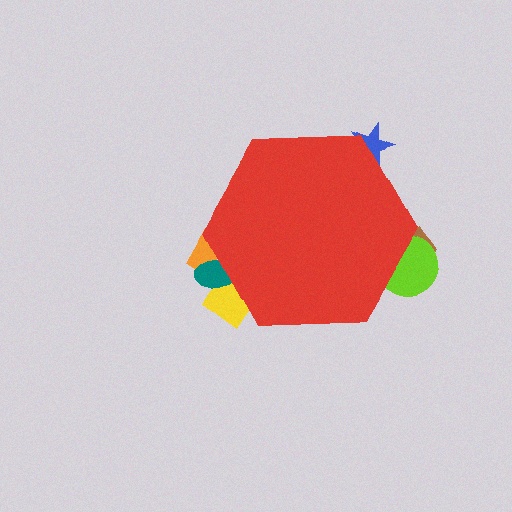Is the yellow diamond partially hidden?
Yes, the yellow diamond is partially hidden behind the red hexagon.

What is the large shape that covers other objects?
A red hexagon.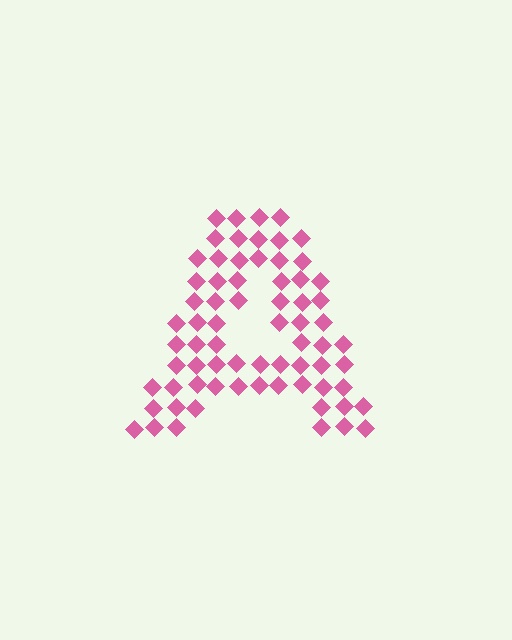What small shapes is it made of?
It is made of small diamonds.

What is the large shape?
The large shape is the letter A.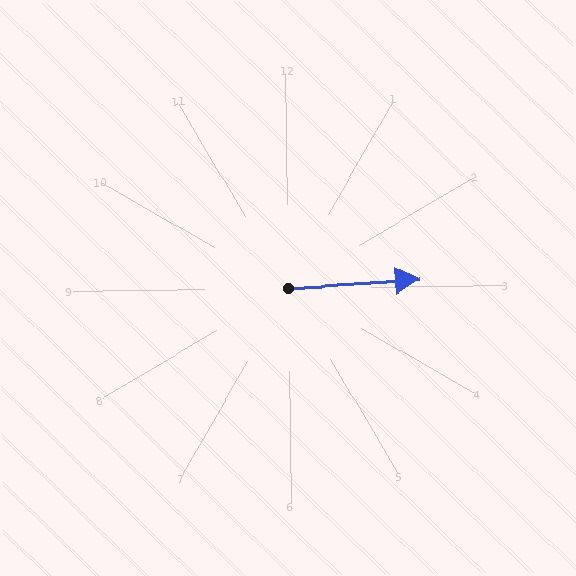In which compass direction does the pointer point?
East.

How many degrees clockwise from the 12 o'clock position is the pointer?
Approximately 87 degrees.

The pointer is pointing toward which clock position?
Roughly 3 o'clock.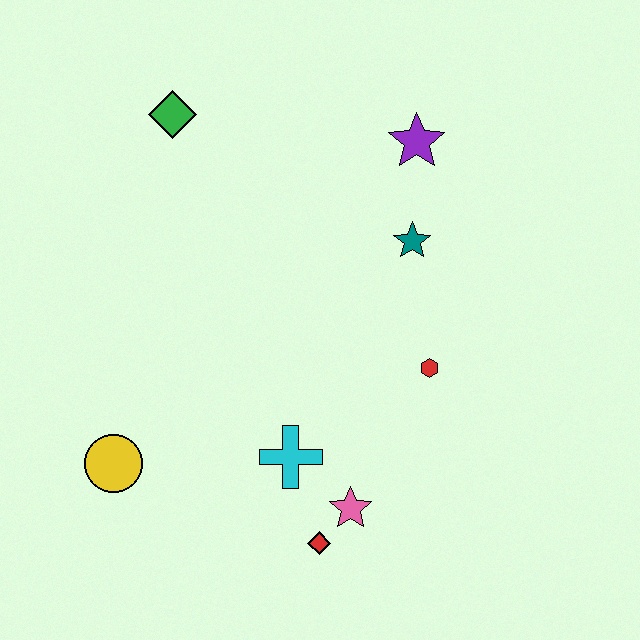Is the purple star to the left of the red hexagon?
Yes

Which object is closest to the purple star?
The teal star is closest to the purple star.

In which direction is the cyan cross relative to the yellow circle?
The cyan cross is to the right of the yellow circle.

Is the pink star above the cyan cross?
No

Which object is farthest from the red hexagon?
The green diamond is farthest from the red hexagon.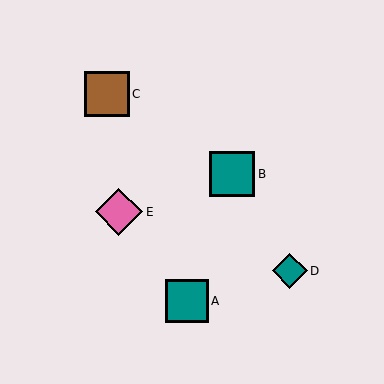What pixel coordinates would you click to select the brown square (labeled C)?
Click at (107, 94) to select the brown square C.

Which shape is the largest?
The pink diamond (labeled E) is the largest.